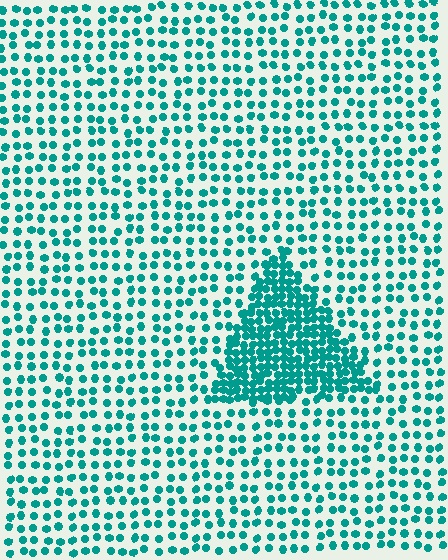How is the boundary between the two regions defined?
The boundary is defined by a change in element density (approximately 2.5x ratio). All elements are the same color, size, and shape.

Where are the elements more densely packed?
The elements are more densely packed inside the triangle boundary.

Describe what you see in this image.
The image contains small teal elements arranged at two different densities. A triangle-shaped region is visible where the elements are more densely packed than the surrounding area.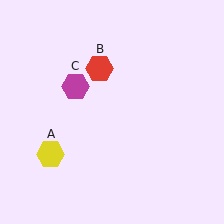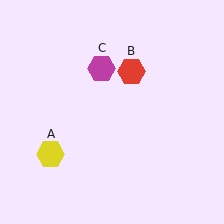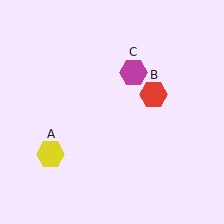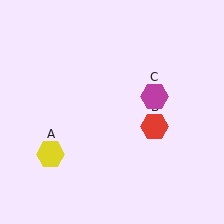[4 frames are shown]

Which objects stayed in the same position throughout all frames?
Yellow hexagon (object A) remained stationary.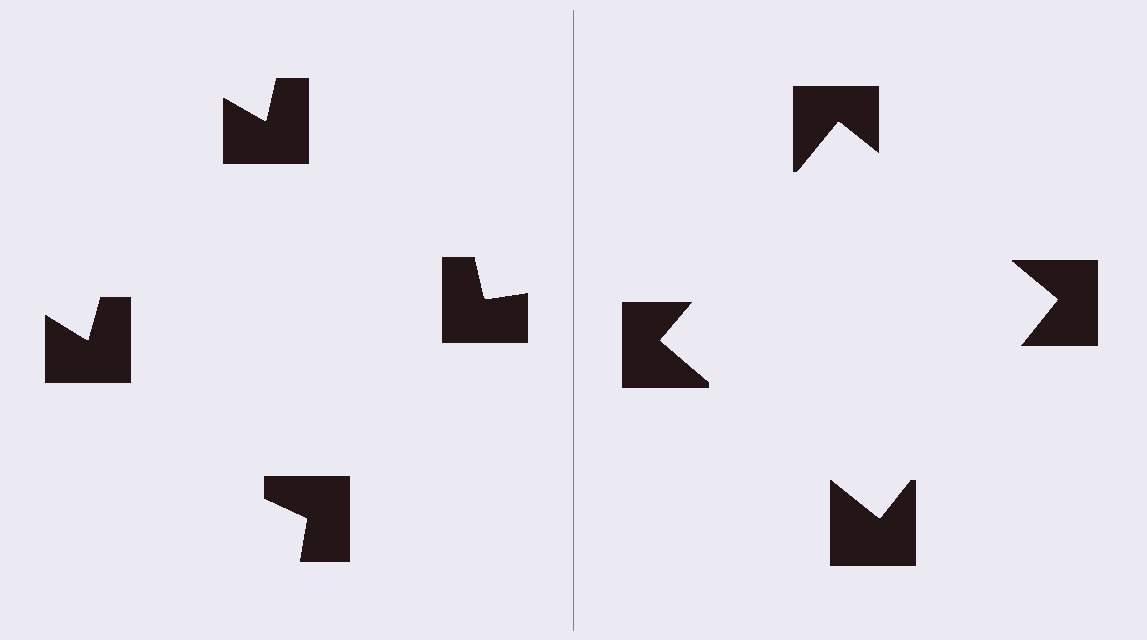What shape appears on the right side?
An illusory square.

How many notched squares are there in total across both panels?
8 — 4 on each side.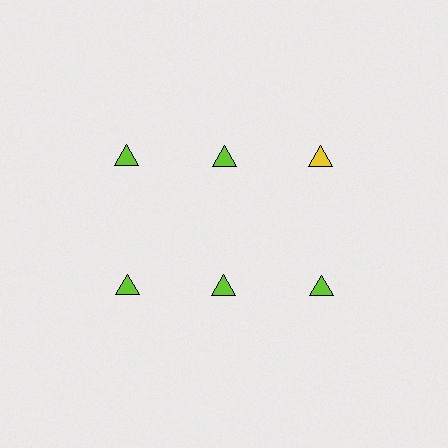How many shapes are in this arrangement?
There are 6 shapes arranged in a grid pattern.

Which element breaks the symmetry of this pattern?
The yellow triangle in the top row, center column breaks the symmetry. All other shapes are lime triangles.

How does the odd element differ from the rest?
It has a different color: yellow instead of lime.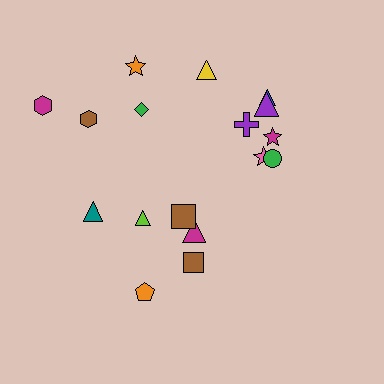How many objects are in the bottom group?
There are 5 objects.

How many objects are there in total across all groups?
There are 17 objects.